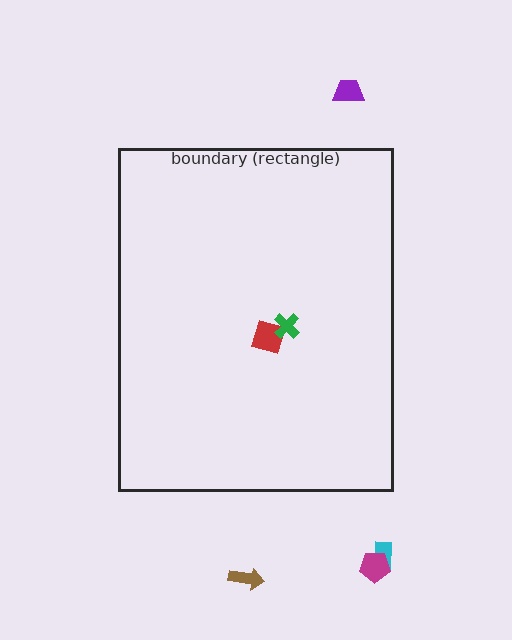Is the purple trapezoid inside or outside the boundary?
Outside.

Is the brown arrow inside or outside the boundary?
Outside.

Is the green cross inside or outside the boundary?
Inside.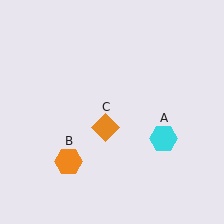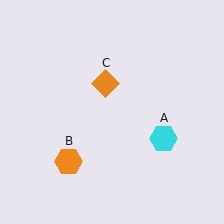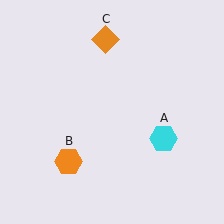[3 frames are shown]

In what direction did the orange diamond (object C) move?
The orange diamond (object C) moved up.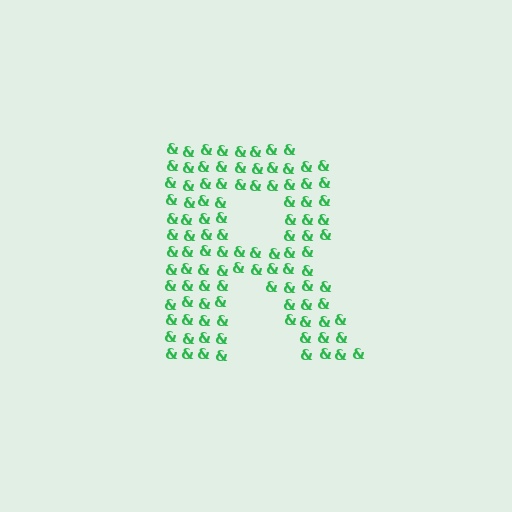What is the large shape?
The large shape is the letter R.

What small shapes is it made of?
It is made of small ampersands.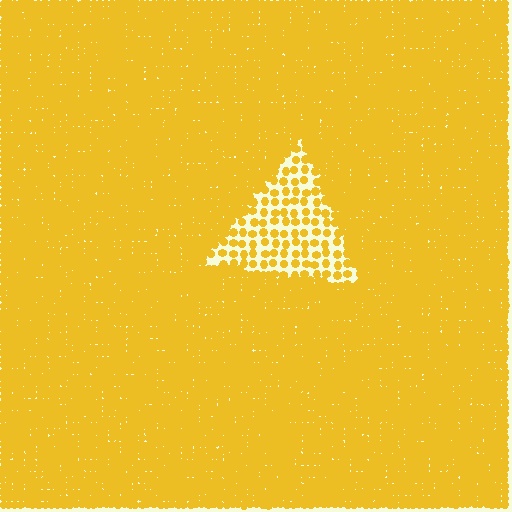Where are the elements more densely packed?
The elements are more densely packed outside the triangle boundary.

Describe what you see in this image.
The image contains small yellow elements arranged at two different densities. A triangle-shaped region is visible where the elements are less densely packed than the surrounding area.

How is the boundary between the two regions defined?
The boundary is defined by a change in element density (approximately 2.9x ratio). All elements are the same color, size, and shape.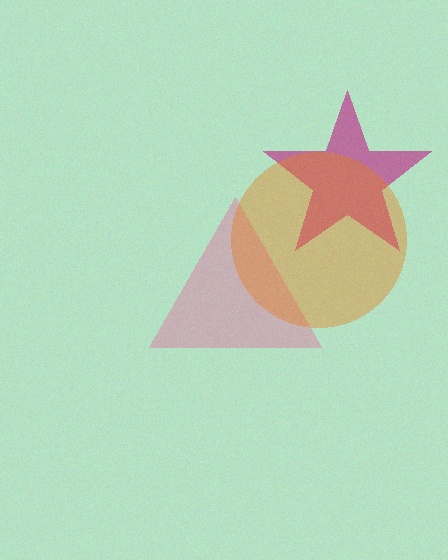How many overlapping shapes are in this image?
There are 3 overlapping shapes in the image.